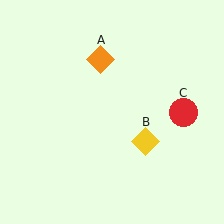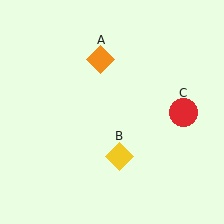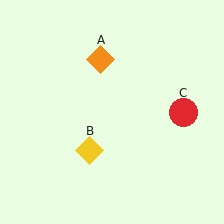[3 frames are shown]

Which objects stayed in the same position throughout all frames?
Orange diamond (object A) and red circle (object C) remained stationary.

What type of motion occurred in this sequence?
The yellow diamond (object B) rotated clockwise around the center of the scene.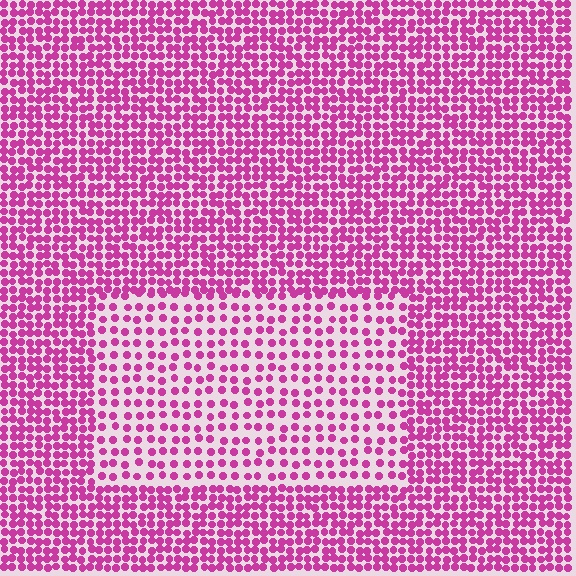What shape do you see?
I see a rectangle.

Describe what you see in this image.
The image contains small magenta elements arranged at two different densities. A rectangle-shaped region is visible where the elements are less densely packed than the surrounding area.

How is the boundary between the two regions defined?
The boundary is defined by a change in element density (approximately 1.9x ratio). All elements are the same color, size, and shape.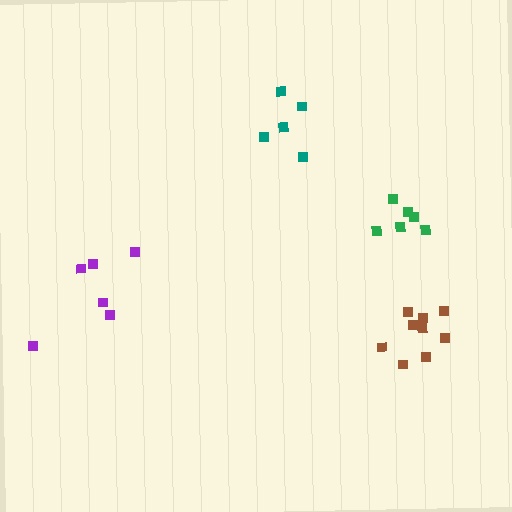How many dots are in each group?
Group 1: 5 dots, Group 2: 6 dots, Group 3: 9 dots, Group 4: 6 dots (26 total).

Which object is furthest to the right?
The green cluster is rightmost.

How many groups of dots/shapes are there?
There are 4 groups.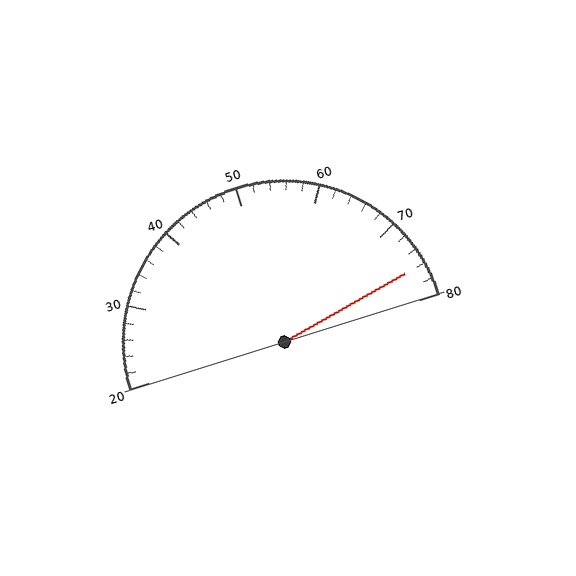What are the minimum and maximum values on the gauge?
The gauge ranges from 20 to 80.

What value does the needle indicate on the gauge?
The needle indicates approximately 76.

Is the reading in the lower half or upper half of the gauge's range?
The reading is in the upper half of the range (20 to 80).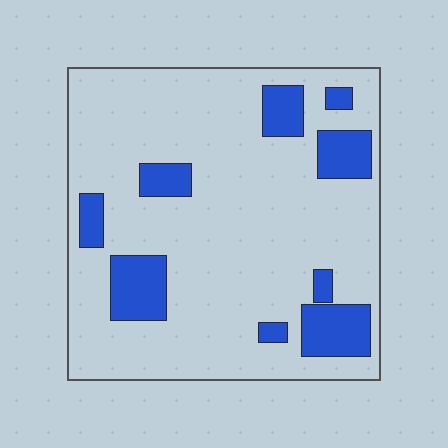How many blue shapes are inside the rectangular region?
9.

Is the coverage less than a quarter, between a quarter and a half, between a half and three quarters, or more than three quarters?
Less than a quarter.